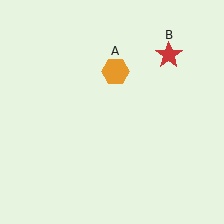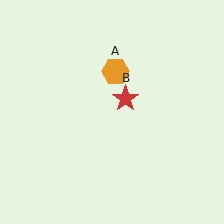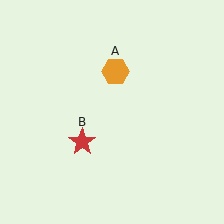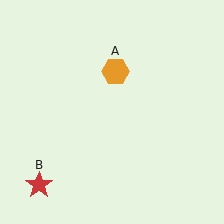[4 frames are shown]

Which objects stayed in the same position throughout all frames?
Orange hexagon (object A) remained stationary.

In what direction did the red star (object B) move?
The red star (object B) moved down and to the left.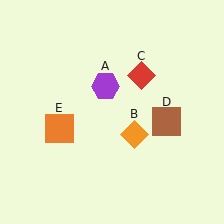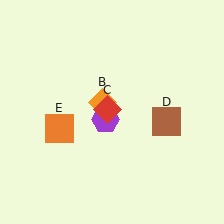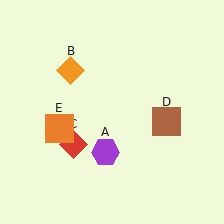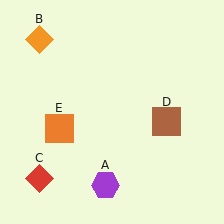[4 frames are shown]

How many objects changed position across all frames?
3 objects changed position: purple hexagon (object A), orange diamond (object B), red diamond (object C).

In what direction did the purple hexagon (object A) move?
The purple hexagon (object A) moved down.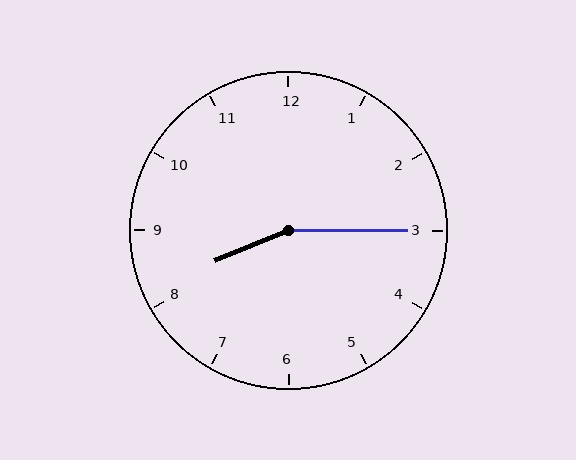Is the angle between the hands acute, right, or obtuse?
It is obtuse.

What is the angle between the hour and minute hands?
Approximately 158 degrees.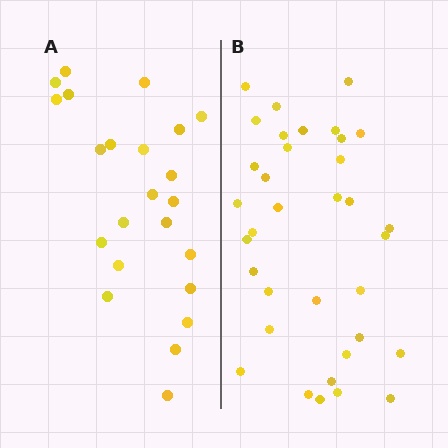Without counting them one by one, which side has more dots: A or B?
Region B (the right region) has more dots.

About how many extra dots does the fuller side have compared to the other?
Region B has roughly 12 or so more dots than region A.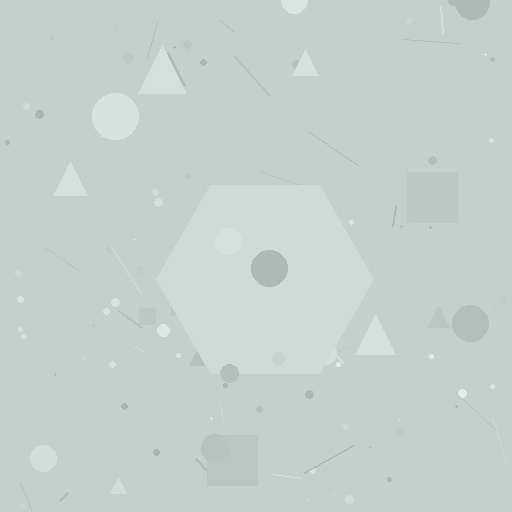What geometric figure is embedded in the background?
A hexagon is embedded in the background.